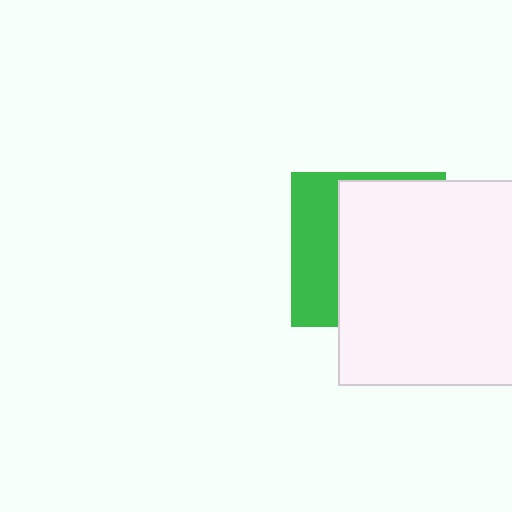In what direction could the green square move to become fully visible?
The green square could move left. That would shift it out from behind the white square entirely.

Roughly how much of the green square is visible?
A small part of it is visible (roughly 33%).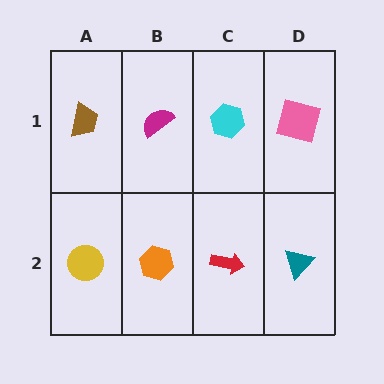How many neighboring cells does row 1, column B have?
3.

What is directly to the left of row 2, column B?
A yellow circle.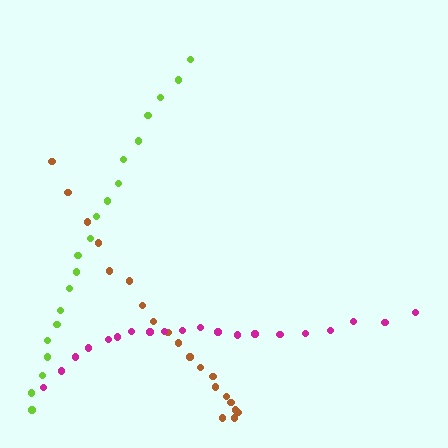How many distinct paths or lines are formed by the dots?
There are 3 distinct paths.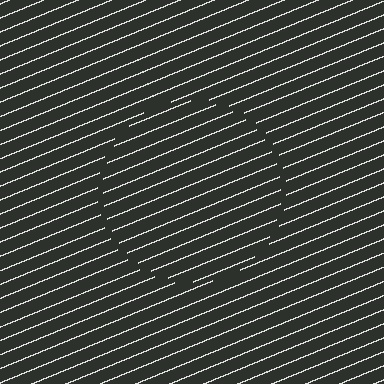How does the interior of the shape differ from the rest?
The interior of the shape contains the same grating, shifted by half a period — the contour is defined by the phase discontinuity where line-ends from the inner and outer gratings abut.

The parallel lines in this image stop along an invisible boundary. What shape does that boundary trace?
An illusory circle. The interior of the shape contains the same grating, shifted by half a period — the contour is defined by the phase discontinuity where line-ends from the inner and outer gratings abut.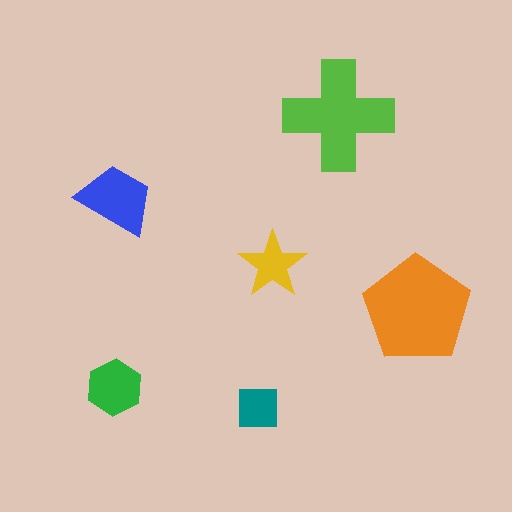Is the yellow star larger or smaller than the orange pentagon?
Smaller.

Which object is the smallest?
The teal square.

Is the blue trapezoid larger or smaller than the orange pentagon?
Smaller.